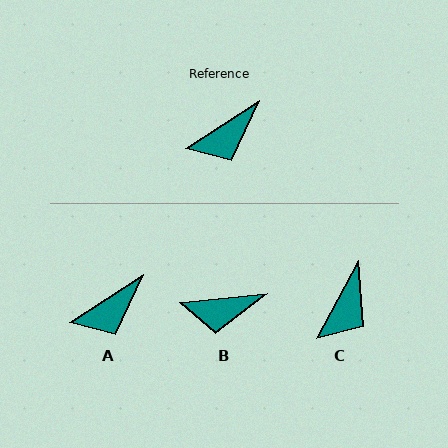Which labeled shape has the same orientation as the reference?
A.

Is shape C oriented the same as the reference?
No, it is off by about 29 degrees.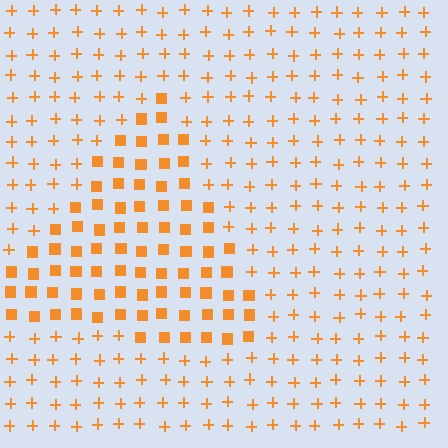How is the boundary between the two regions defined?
The boundary is defined by a change in element shape: squares inside vs. plus signs outside. All elements share the same color and spacing.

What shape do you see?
I see a triangle.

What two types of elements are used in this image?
The image uses squares inside the triangle region and plus signs outside it.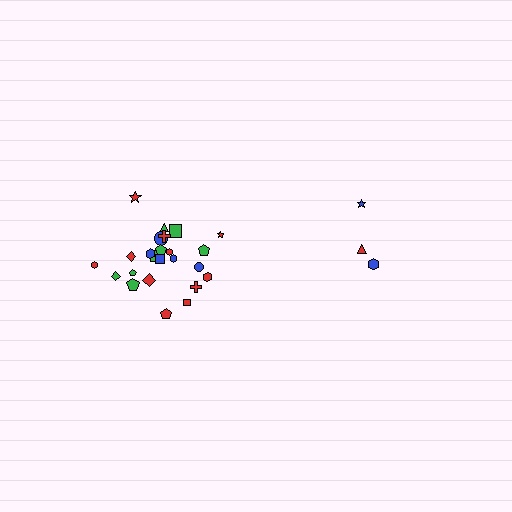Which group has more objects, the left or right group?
The left group.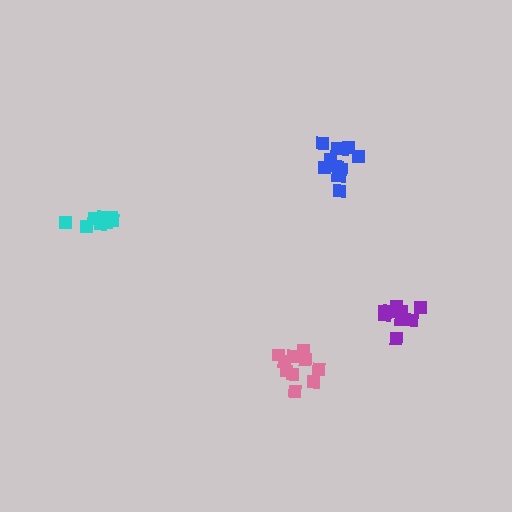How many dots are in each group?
Group 1: 10 dots, Group 2: 12 dots, Group 3: 8 dots, Group 4: 10 dots (40 total).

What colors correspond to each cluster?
The clusters are colored: purple, blue, cyan, pink.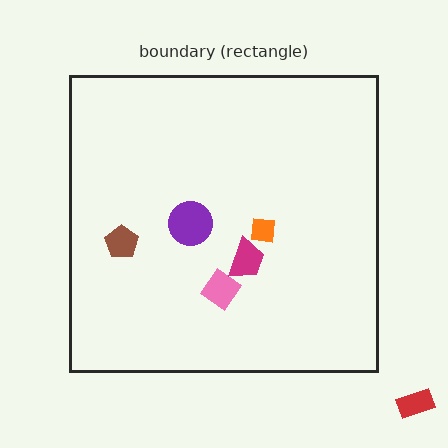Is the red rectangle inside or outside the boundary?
Outside.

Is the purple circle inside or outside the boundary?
Inside.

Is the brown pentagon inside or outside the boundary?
Inside.